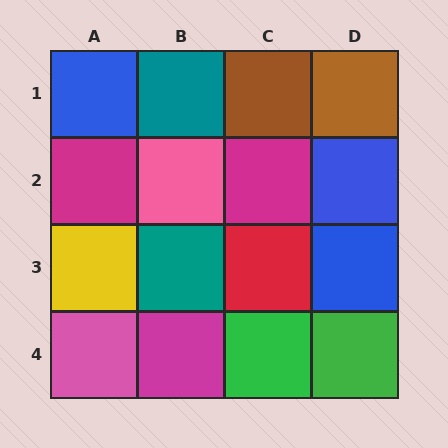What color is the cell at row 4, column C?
Green.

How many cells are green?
2 cells are green.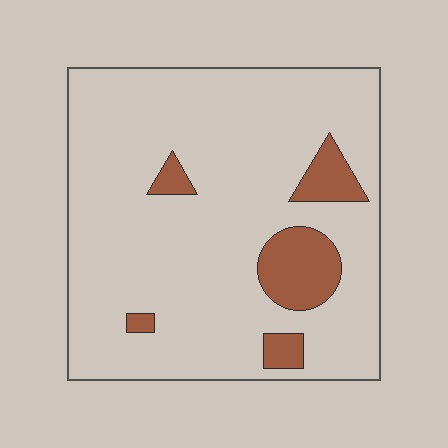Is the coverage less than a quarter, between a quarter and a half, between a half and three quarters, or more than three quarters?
Less than a quarter.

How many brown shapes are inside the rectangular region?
5.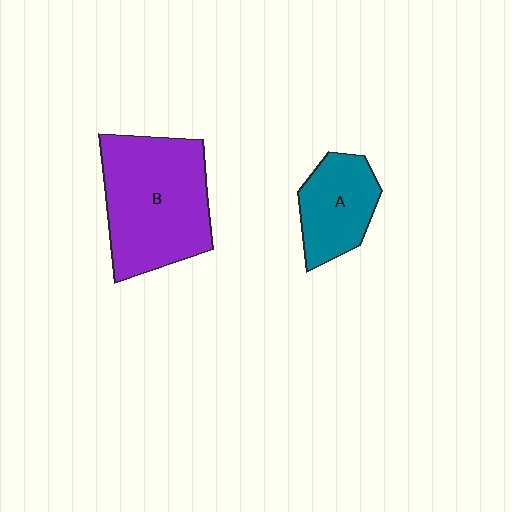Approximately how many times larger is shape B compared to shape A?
Approximately 1.9 times.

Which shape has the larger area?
Shape B (purple).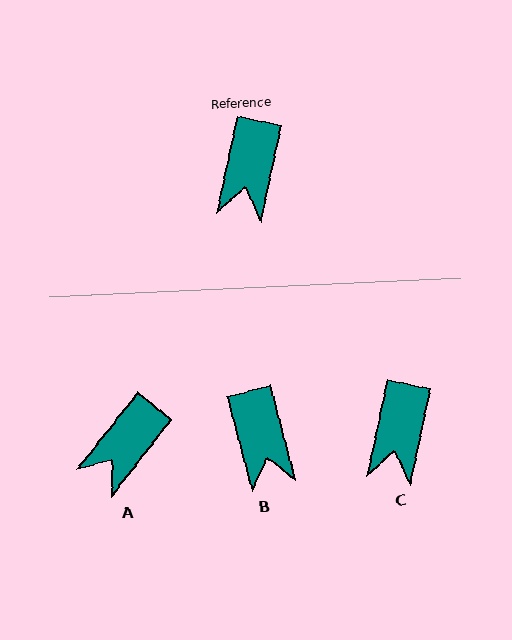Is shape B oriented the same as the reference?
No, it is off by about 27 degrees.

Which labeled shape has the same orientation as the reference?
C.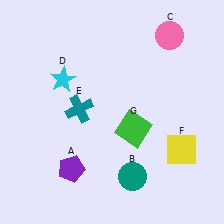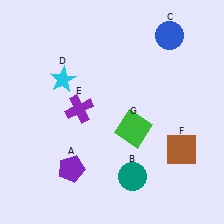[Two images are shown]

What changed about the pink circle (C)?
In Image 1, C is pink. In Image 2, it changed to blue.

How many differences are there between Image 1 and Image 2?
There are 3 differences between the two images.